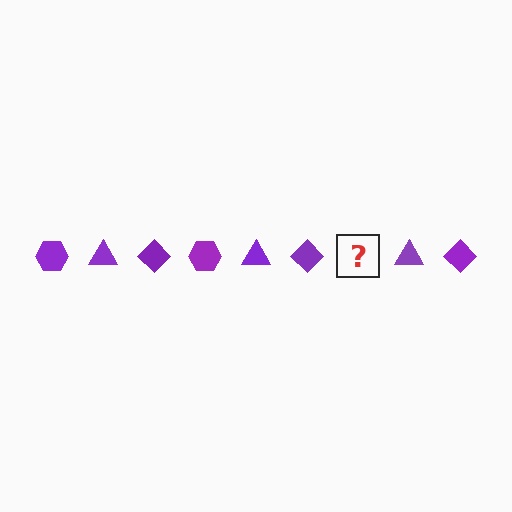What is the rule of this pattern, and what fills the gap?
The rule is that the pattern cycles through hexagon, triangle, diamond shapes in purple. The gap should be filled with a purple hexagon.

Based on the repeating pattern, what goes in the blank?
The blank should be a purple hexagon.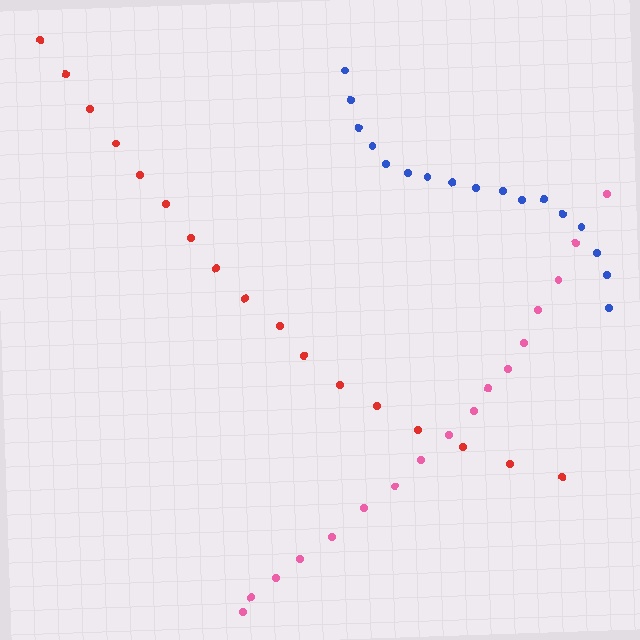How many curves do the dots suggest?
There are 3 distinct paths.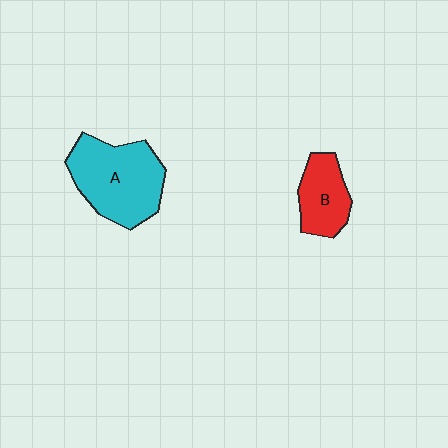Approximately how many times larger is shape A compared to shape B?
Approximately 1.8 times.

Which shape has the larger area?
Shape A (cyan).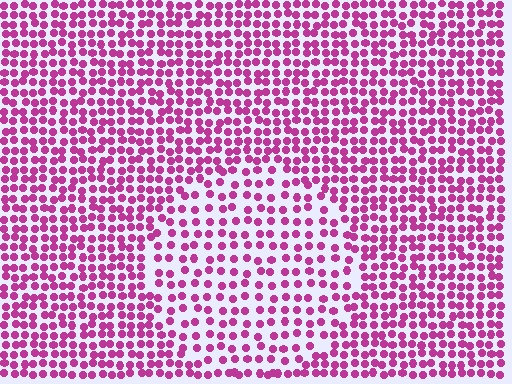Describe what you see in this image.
The image contains small magenta elements arranged at two different densities. A circle-shaped region is visible where the elements are less densely packed than the surrounding area.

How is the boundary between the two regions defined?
The boundary is defined by a change in element density (approximately 1.7x ratio). All elements are the same color, size, and shape.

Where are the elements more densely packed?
The elements are more densely packed outside the circle boundary.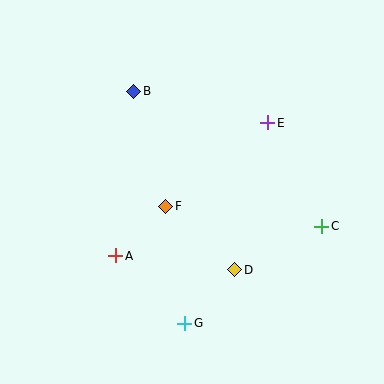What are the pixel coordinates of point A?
Point A is at (116, 256).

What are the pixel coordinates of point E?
Point E is at (268, 123).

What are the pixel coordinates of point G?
Point G is at (185, 323).